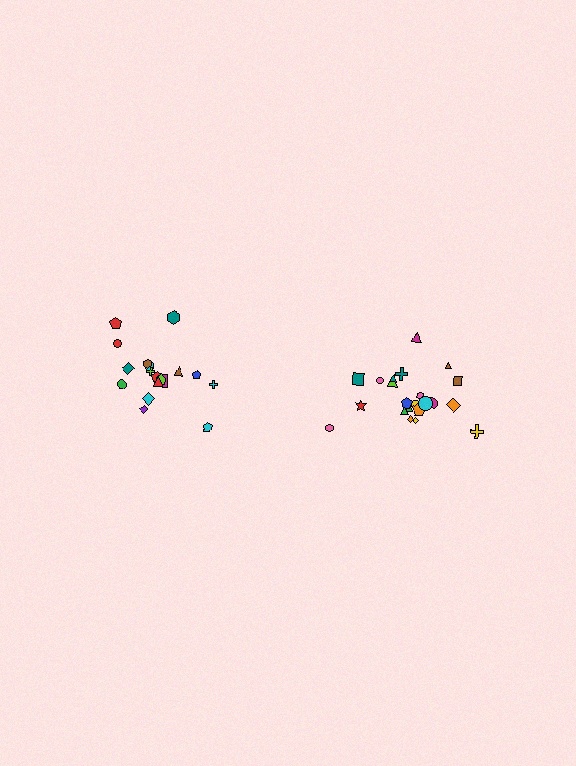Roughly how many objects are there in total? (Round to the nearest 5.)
Roughly 40 objects in total.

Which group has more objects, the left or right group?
The right group.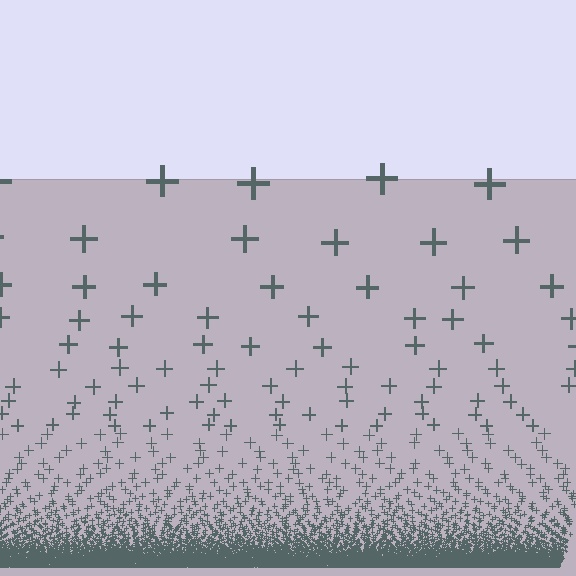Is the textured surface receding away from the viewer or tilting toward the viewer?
The surface appears to tilt toward the viewer. Texture elements get larger and sparser toward the top.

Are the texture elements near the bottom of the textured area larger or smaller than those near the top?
Smaller. The gradient is inverted — elements near the bottom are smaller and denser.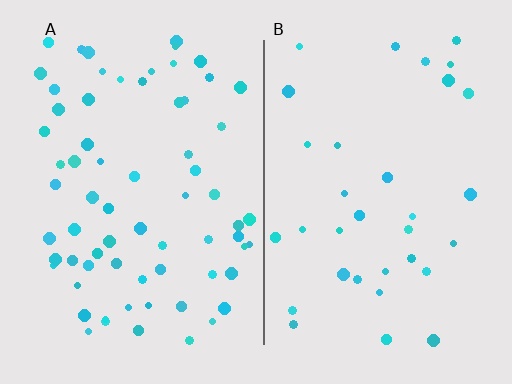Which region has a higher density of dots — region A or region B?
A (the left).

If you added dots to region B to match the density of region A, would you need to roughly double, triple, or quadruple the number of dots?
Approximately double.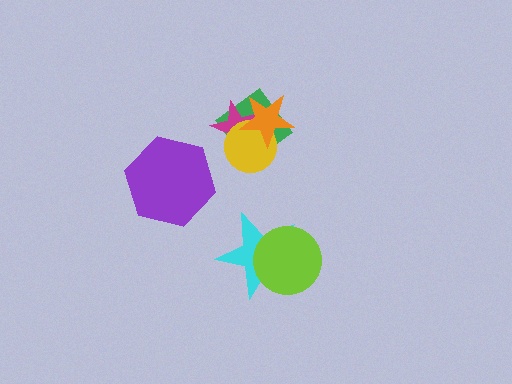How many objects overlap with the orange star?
3 objects overlap with the orange star.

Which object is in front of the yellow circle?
The orange star is in front of the yellow circle.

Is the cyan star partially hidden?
Yes, it is partially covered by another shape.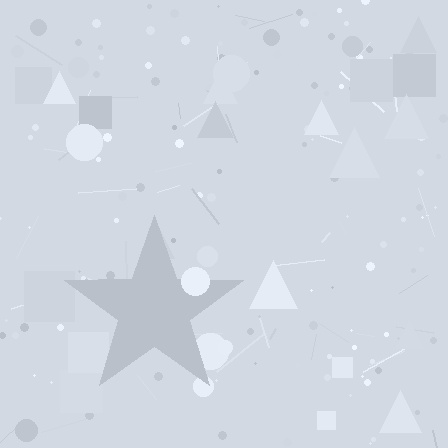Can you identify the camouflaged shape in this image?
The camouflaged shape is a star.